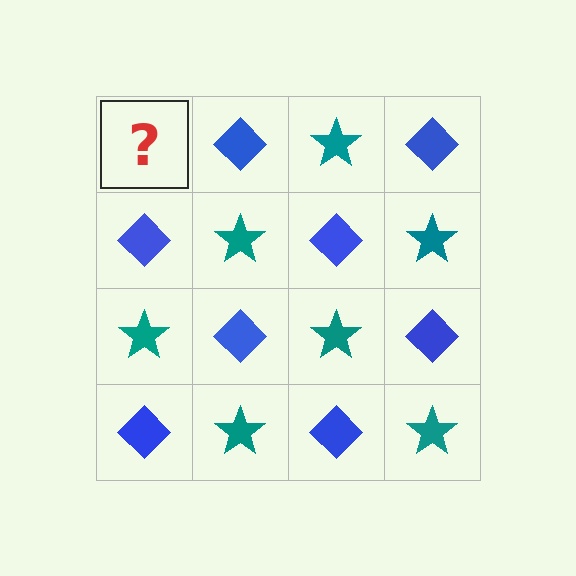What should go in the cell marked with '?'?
The missing cell should contain a teal star.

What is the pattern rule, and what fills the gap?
The rule is that it alternates teal star and blue diamond in a checkerboard pattern. The gap should be filled with a teal star.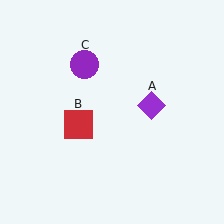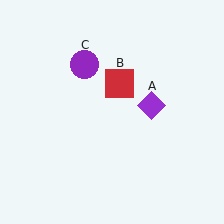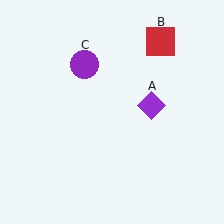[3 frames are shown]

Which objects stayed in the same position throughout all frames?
Purple diamond (object A) and purple circle (object C) remained stationary.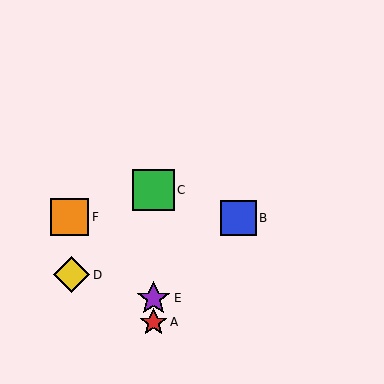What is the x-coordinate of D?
Object D is at x≈72.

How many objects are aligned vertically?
3 objects (A, C, E) are aligned vertically.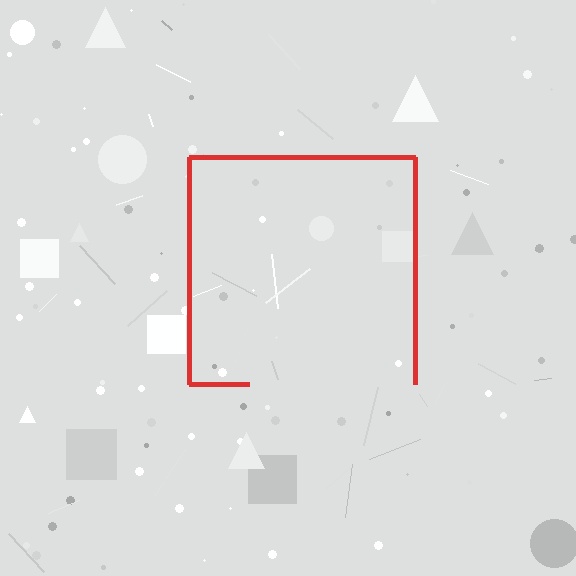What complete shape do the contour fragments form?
The contour fragments form a square.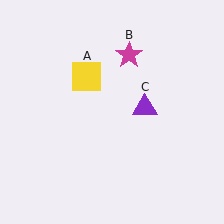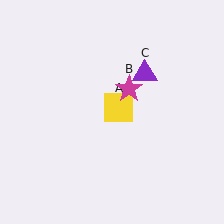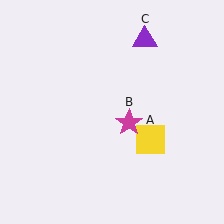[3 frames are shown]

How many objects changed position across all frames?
3 objects changed position: yellow square (object A), magenta star (object B), purple triangle (object C).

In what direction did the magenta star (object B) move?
The magenta star (object B) moved down.